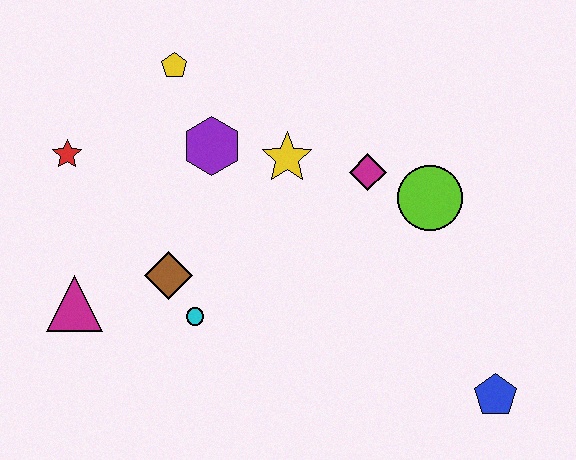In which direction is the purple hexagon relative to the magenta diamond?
The purple hexagon is to the left of the magenta diamond.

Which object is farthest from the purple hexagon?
The blue pentagon is farthest from the purple hexagon.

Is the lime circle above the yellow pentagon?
No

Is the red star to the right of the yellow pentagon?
No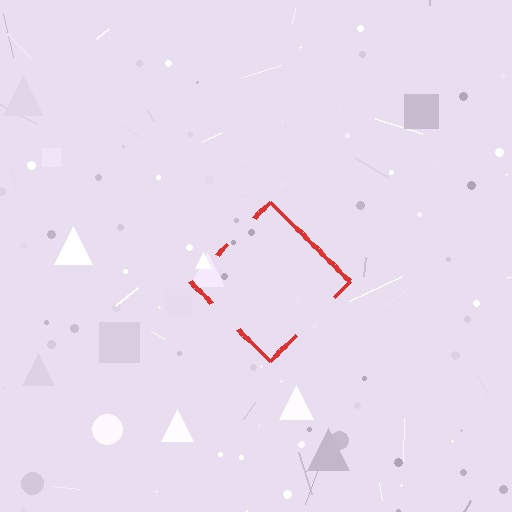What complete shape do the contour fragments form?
The contour fragments form a diamond.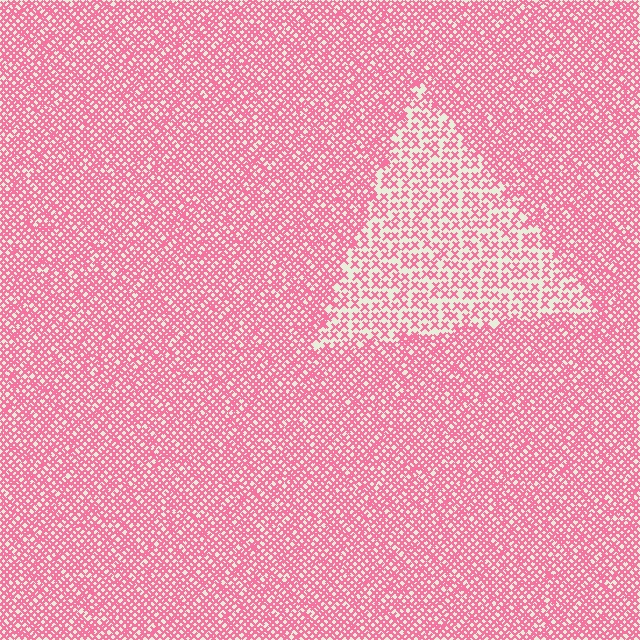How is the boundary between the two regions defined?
The boundary is defined by a change in element density (approximately 2.0x ratio). All elements are the same color, size, and shape.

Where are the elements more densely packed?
The elements are more densely packed outside the triangle boundary.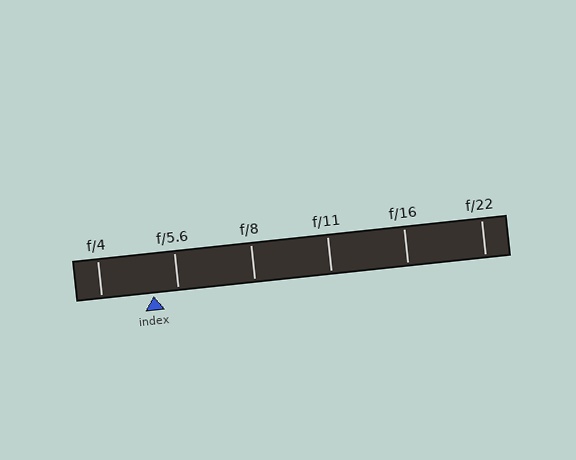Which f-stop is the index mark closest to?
The index mark is closest to f/5.6.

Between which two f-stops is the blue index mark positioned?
The index mark is between f/4 and f/5.6.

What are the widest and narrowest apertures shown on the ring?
The widest aperture shown is f/4 and the narrowest is f/22.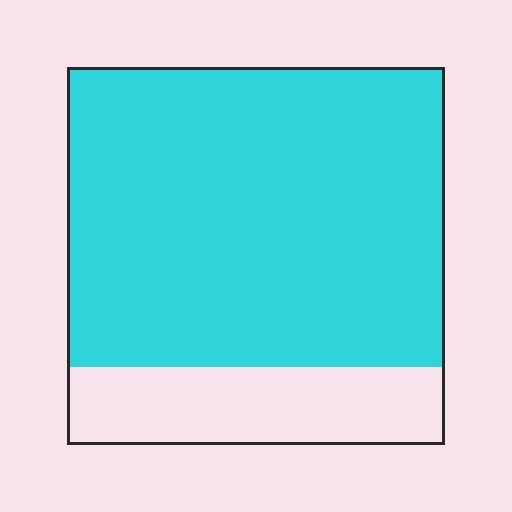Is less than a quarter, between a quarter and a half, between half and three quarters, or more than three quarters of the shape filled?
More than three quarters.